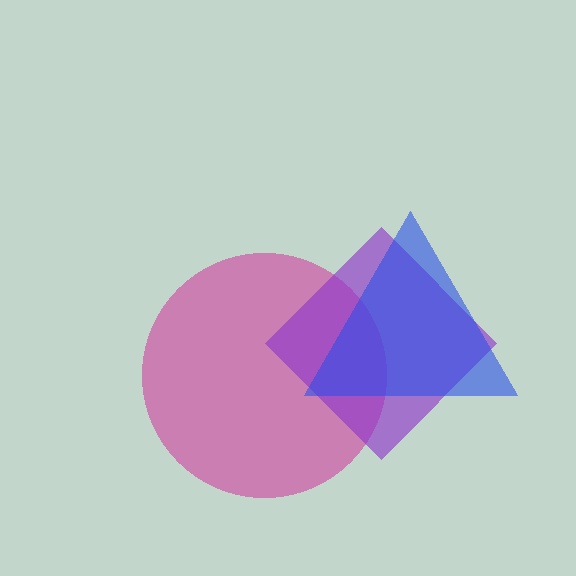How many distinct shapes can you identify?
There are 3 distinct shapes: a magenta circle, a purple diamond, a blue triangle.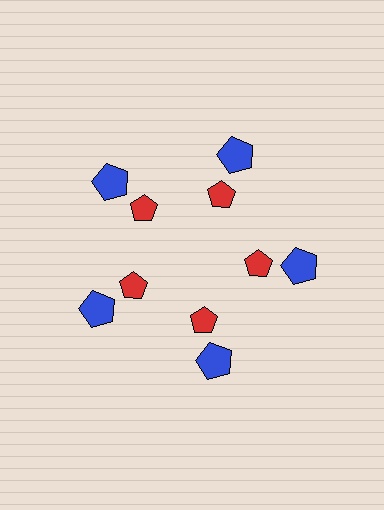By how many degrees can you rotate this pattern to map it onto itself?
The pattern maps onto itself every 72 degrees of rotation.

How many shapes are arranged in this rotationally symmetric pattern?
There are 10 shapes, arranged in 5 groups of 2.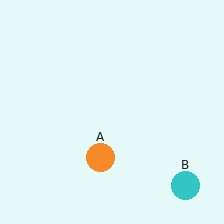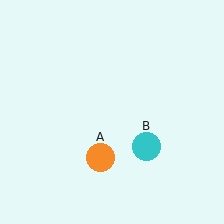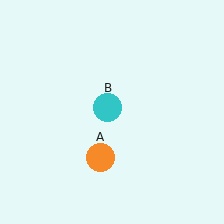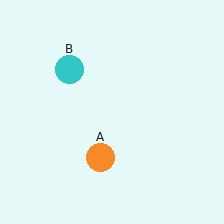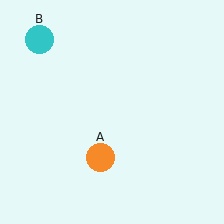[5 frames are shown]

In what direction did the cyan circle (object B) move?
The cyan circle (object B) moved up and to the left.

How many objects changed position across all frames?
1 object changed position: cyan circle (object B).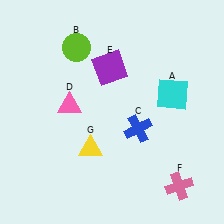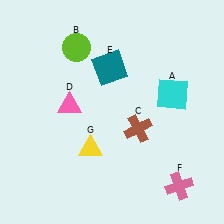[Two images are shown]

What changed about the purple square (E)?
In Image 1, E is purple. In Image 2, it changed to teal.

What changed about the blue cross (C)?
In Image 1, C is blue. In Image 2, it changed to brown.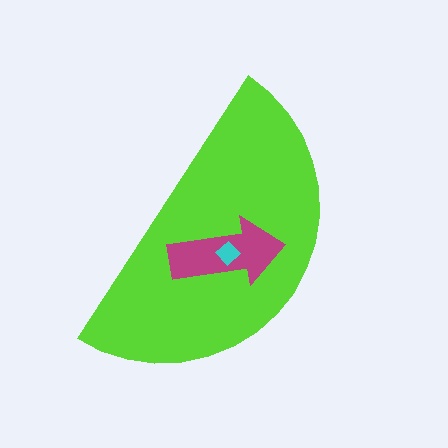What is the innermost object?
The cyan diamond.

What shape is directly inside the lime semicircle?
The magenta arrow.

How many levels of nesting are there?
3.